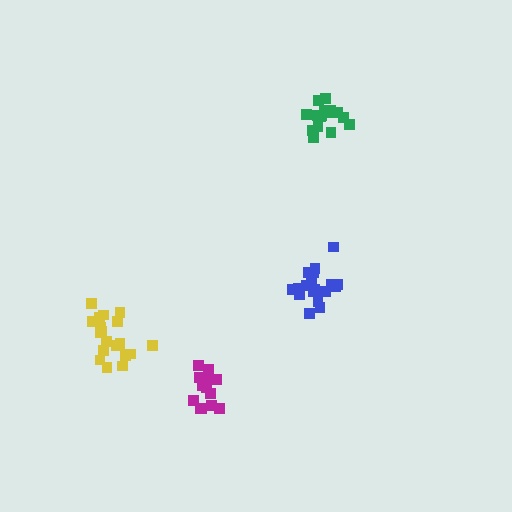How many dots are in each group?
Group 1: 16 dots, Group 2: 21 dots, Group 3: 16 dots, Group 4: 19 dots (72 total).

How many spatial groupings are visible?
There are 4 spatial groupings.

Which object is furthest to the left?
The yellow cluster is leftmost.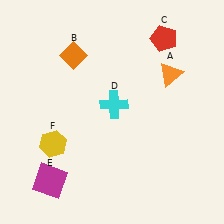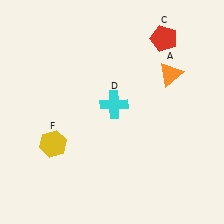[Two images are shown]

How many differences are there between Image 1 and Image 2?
There are 2 differences between the two images.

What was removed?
The orange diamond (B), the magenta square (E) were removed in Image 2.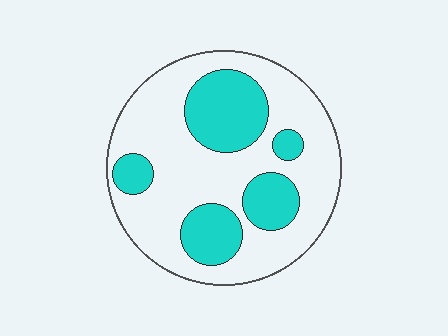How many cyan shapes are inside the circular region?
5.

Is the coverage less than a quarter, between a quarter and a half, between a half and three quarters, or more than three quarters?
Between a quarter and a half.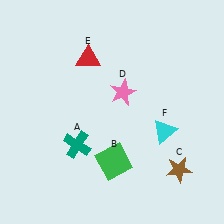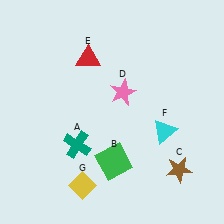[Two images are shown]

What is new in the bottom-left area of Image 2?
A yellow diamond (G) was added in the bottom-left area of Image 2.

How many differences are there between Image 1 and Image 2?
There is 1 difference between the two images.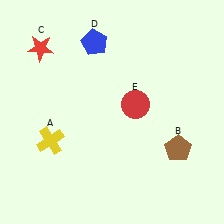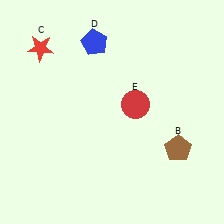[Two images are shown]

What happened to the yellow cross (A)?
The yellow cross (A) was removed in Image 2. It was in the bottom-left area of Image 1.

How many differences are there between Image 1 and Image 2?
There is 1 difference between the two images.